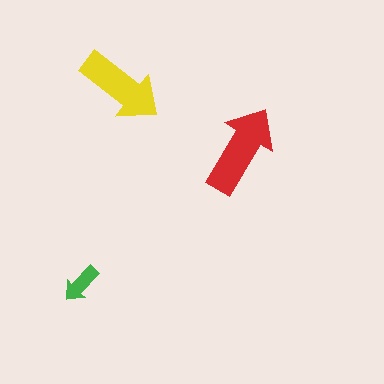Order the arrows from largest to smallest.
the red one, the yellow one, the green one.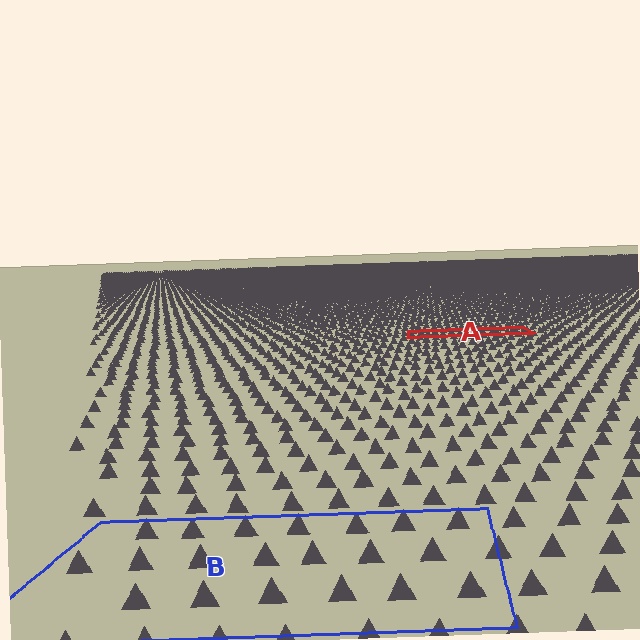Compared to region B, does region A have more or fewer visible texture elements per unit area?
Region A has more texture elements per unit area — they are packed more densely because it is farther away.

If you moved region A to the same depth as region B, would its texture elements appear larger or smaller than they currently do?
They would appear larger. At a closer depth, the same texture elements are projected at a bigger on-screen size.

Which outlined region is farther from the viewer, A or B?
Region A is farther from the viewer — the texture elements inside it appear smaller and more densely packed.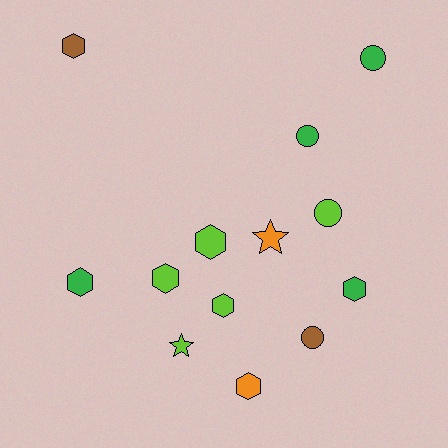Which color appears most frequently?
Lime, with 5 objects.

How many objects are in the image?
There are 13 objects.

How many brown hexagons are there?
There is 1 brown hexagon.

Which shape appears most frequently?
Hexagon, with 7 objects.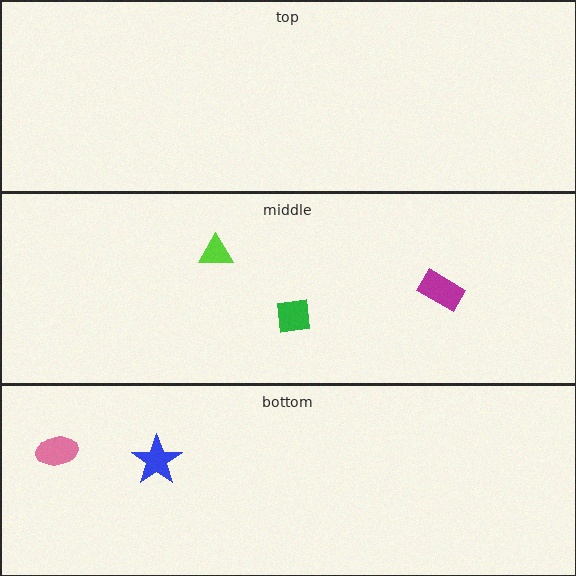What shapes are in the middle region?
The lime triangle, the magenta rectangle, the green square.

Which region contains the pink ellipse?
The bottom region.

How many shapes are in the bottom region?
2.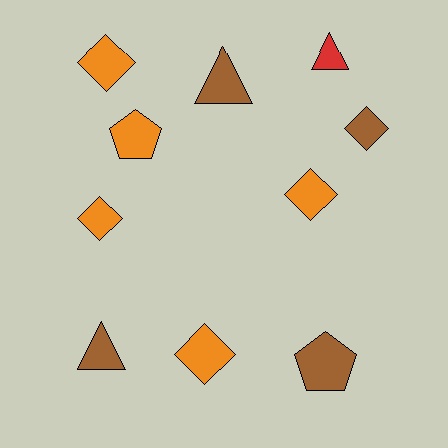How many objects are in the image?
There are 10 objects.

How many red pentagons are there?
There are no red pentagons.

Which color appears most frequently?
Orange, with 5 objects.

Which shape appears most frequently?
Diamond, with 5 objects.